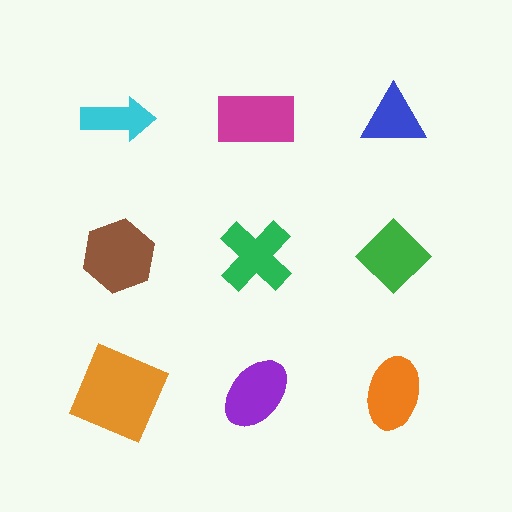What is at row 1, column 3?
A blue triangle.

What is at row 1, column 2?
A magenta rectangle.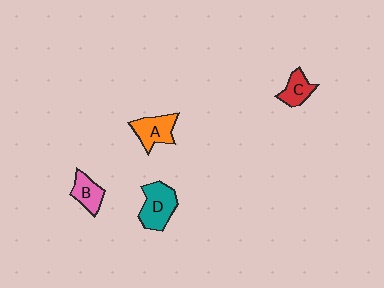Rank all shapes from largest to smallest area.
From largest to smallest: D (teal), A (orange), B (pink), C (red).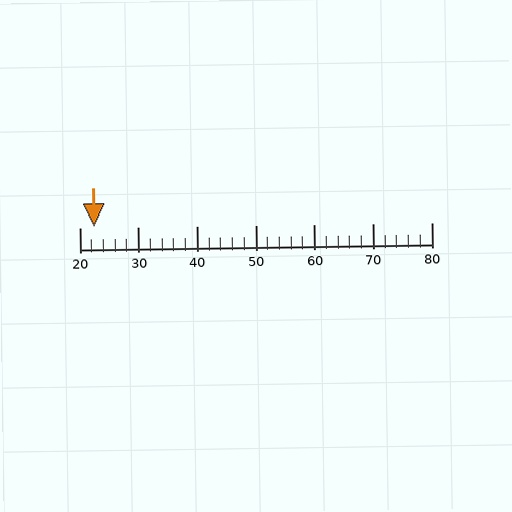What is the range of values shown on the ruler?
The ruler shows values from 20 to 80.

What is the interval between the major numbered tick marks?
The major tick marks are spaced 10 units apart.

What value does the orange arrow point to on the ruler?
The orange arrow points to approximately 22.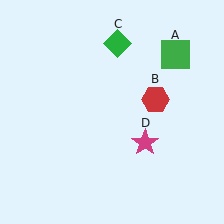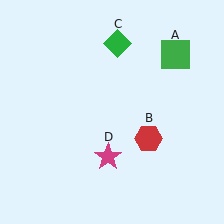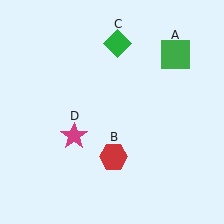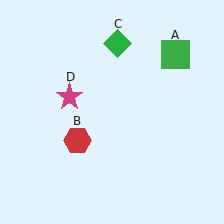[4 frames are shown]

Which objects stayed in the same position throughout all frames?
Green square (object A) and green diamond (object C) remained stationary.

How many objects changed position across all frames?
2 objects changed position: red hexagon (object B), magenta star (object D).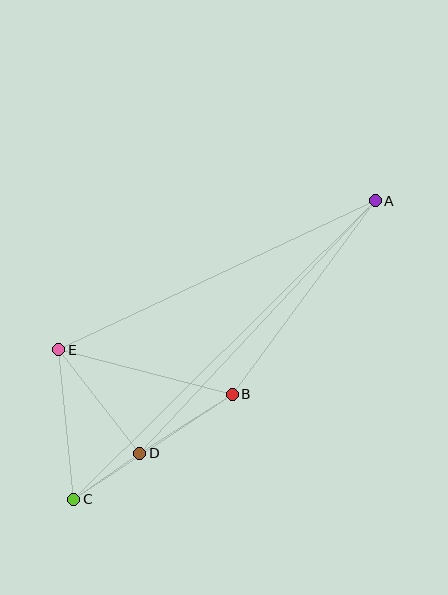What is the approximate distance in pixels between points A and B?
The distance between A and B is approximately 240 pixels.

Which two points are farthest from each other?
Points A and C are farthest from each other.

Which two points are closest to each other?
Points C and D are closest to each other.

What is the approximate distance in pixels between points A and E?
The distance between A and E is approximately 350 pixels.